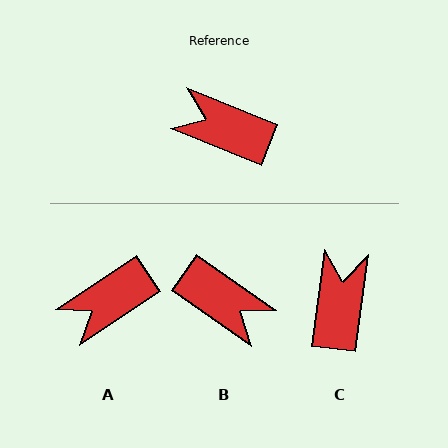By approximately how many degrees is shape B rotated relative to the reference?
Approximately 167 degrees counter-clockwise.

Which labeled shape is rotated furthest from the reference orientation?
B, about 167 degrees away.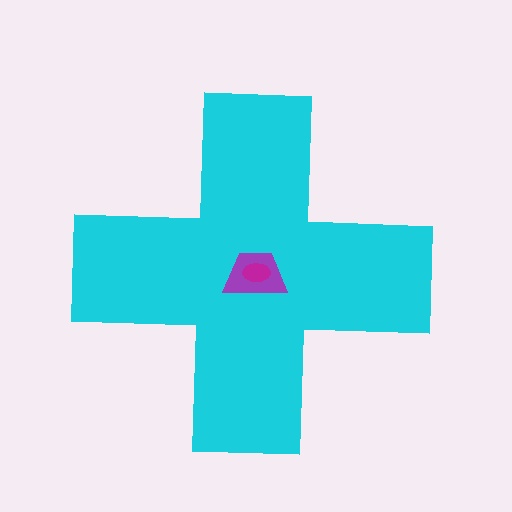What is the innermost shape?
The magenta ellipse.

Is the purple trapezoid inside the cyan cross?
Yes.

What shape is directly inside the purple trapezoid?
The magenta ellipse.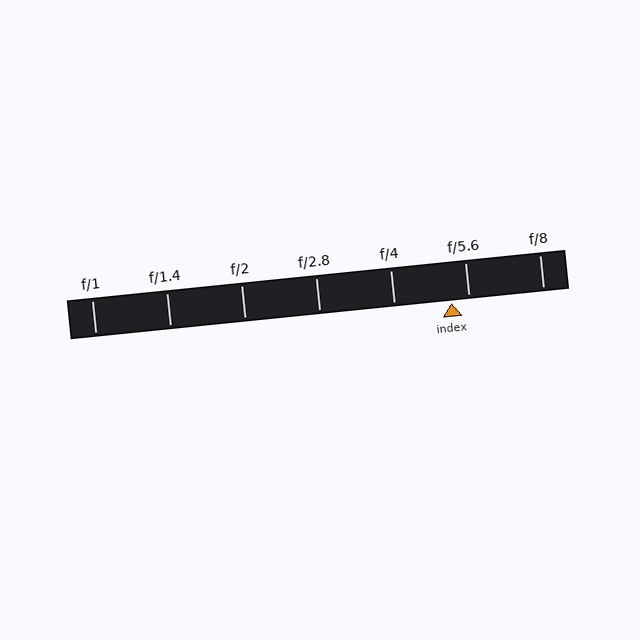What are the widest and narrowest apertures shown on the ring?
The widest aperture shown is f/1 and the narrowest is f/8.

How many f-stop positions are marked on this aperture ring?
There are 7 f-stop positions marked.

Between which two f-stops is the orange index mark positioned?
The index mark is between f/4 and f/5.6.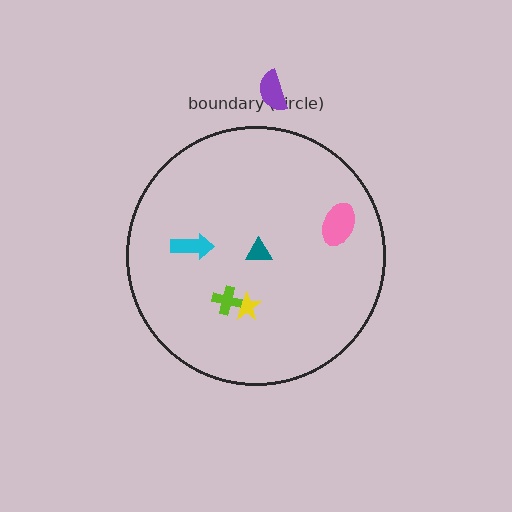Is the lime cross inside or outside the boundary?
Inside.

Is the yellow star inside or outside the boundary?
Inside.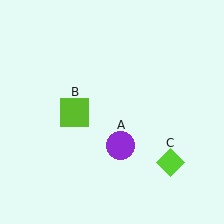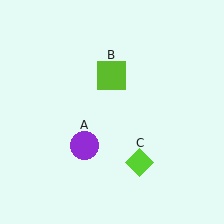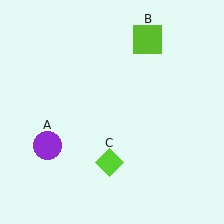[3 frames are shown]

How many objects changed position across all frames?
3 objects changed position: purple circle (object A), lime square (object B), lime diamond (object C).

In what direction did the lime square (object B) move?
The lime square (object B) moved up and to the right.